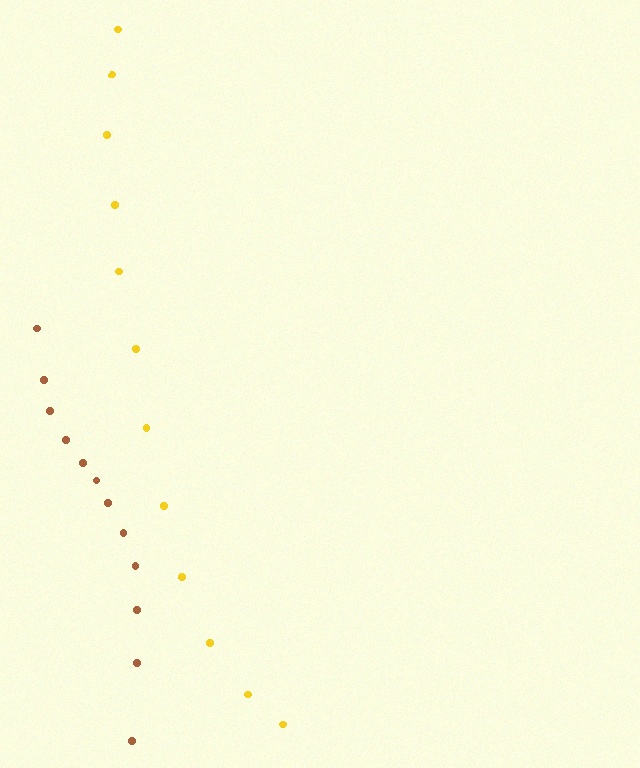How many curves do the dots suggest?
There are 2 distinct paths.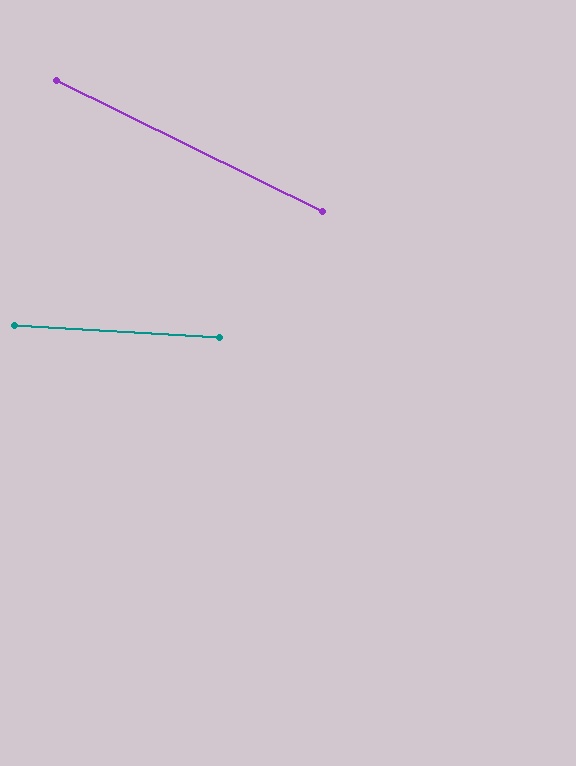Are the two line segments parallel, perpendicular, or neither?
Neither parallel nor perpendicular — they differ by about 23°.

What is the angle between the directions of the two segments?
Approximately 23 degrees.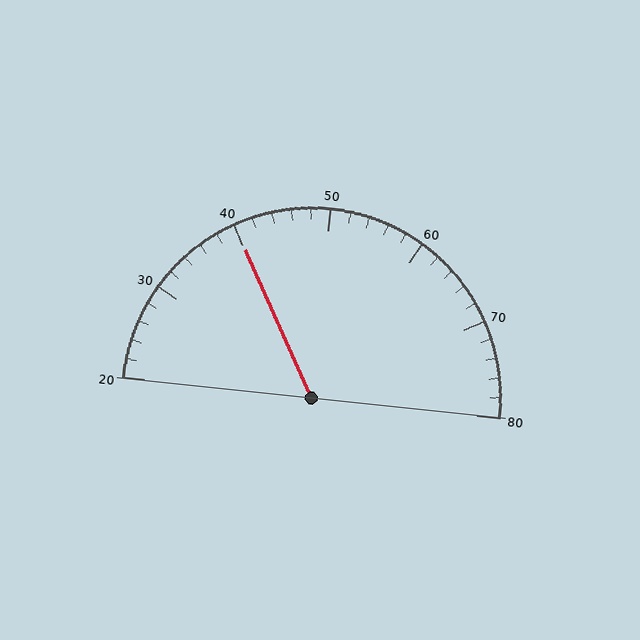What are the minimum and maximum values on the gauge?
The gauge ranges from 20 to 80.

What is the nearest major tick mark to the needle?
The nearest major tick mark is 40.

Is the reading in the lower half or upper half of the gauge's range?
The reading is in the lower half of the range (20 to 80).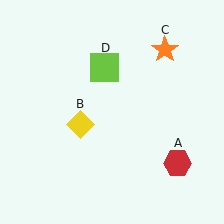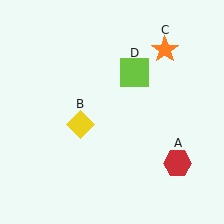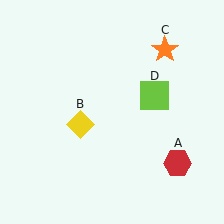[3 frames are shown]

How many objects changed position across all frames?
1 object changed position: lime square (object D).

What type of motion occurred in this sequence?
The lime square (object D) rotated clockwise around the center of the scene.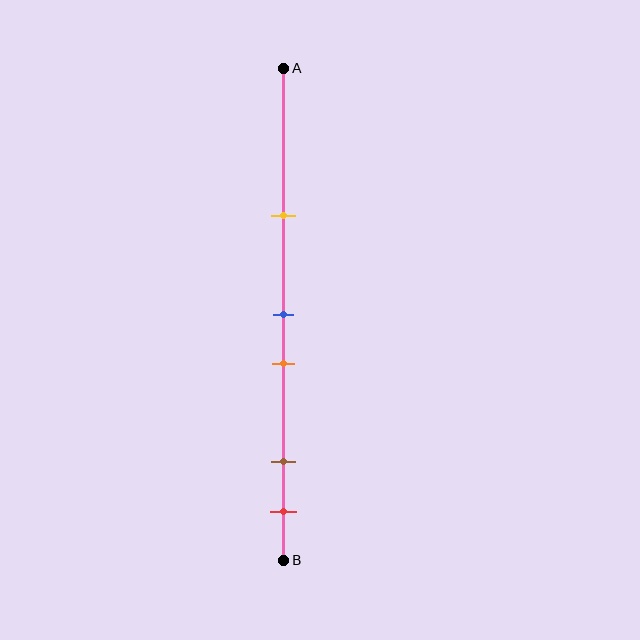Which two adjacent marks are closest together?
The blue and orange marks are the closest adjacent pair.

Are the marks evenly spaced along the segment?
No, the marks are not evenly spaced.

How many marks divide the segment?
There are 5 marks dividing the segment.